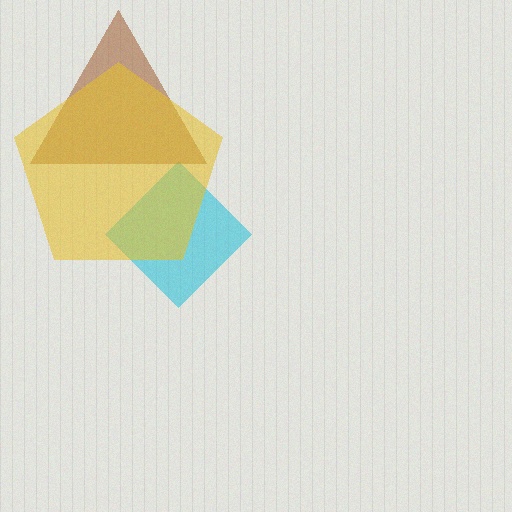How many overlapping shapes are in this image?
There are 3 overlapping shapes in the image.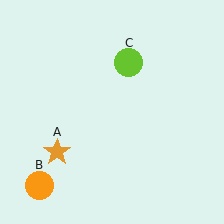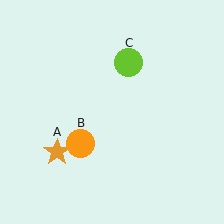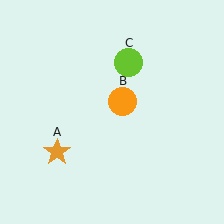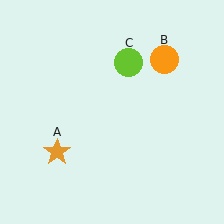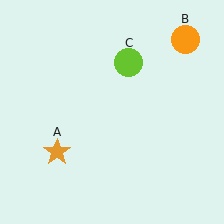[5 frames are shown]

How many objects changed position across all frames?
1 object changed position: orange circle (object B).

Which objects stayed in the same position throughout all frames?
Orange star (object A) and lime circle (object C) remained stationary.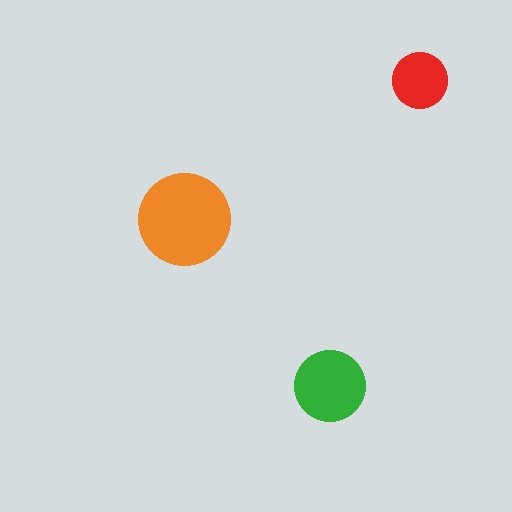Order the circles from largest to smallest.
the orange one, the green one, the red one.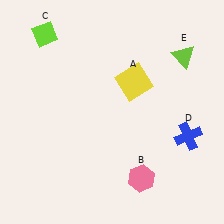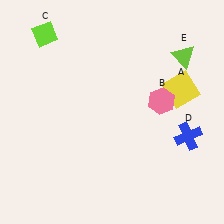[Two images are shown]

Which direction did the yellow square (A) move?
The yellow square (A) moved right.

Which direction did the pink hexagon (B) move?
The pink hexagon (B) moved up.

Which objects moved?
The objects that moved are: the yellow square (A), the pink hexagon (B).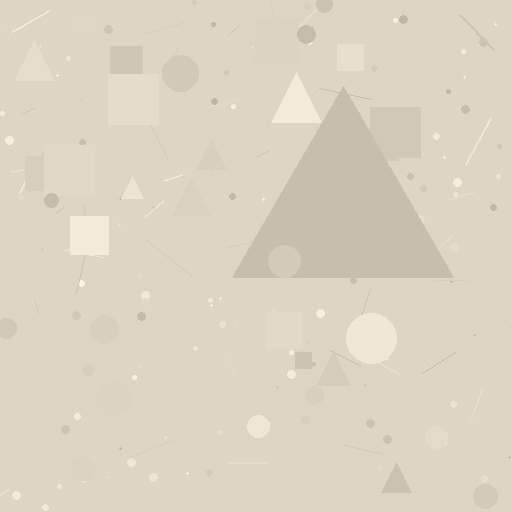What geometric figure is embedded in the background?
A triangle is embedded in the background.